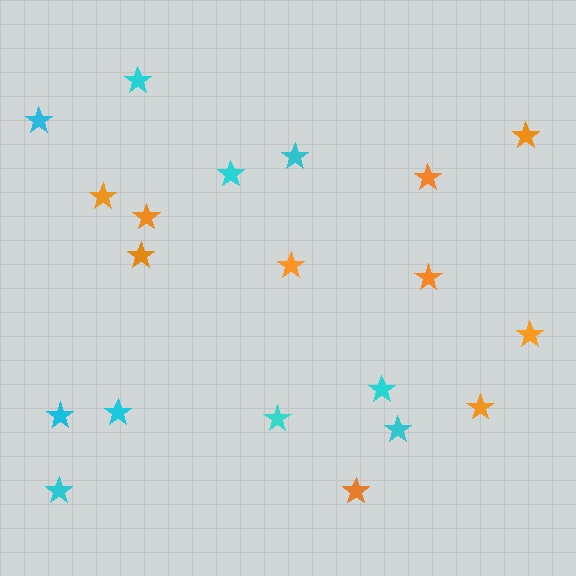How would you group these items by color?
There are 2 groups: one group of cyan stars (10) and one group of orange stars (10).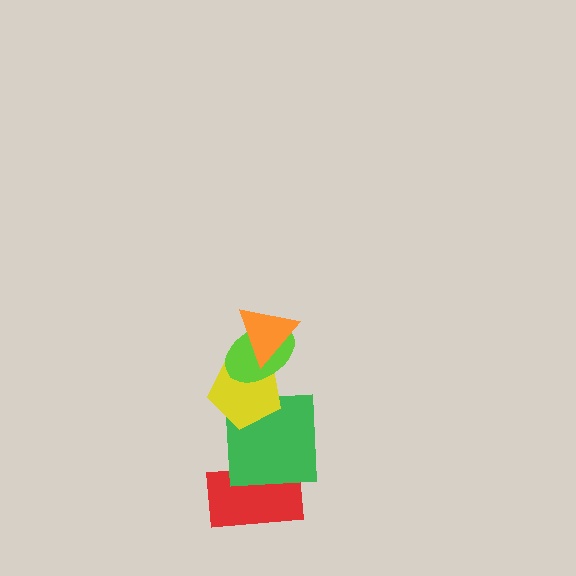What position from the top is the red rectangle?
The red rectangle is 5th from the top.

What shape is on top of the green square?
The yellow pentagon is on top of the green square.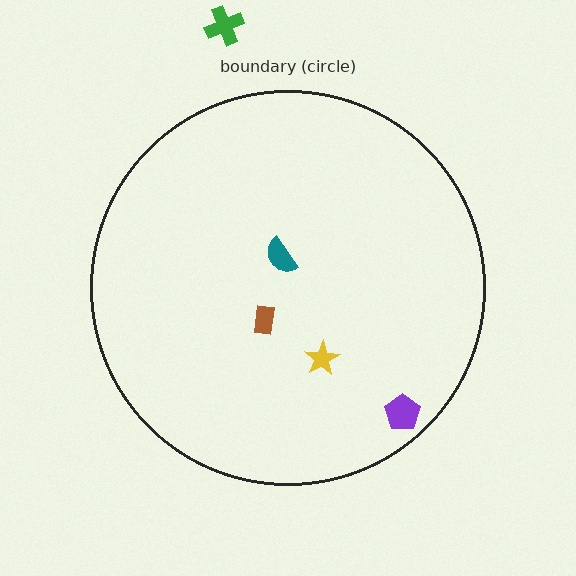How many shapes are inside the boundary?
4 inside, 1 outside.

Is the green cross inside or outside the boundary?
Outside.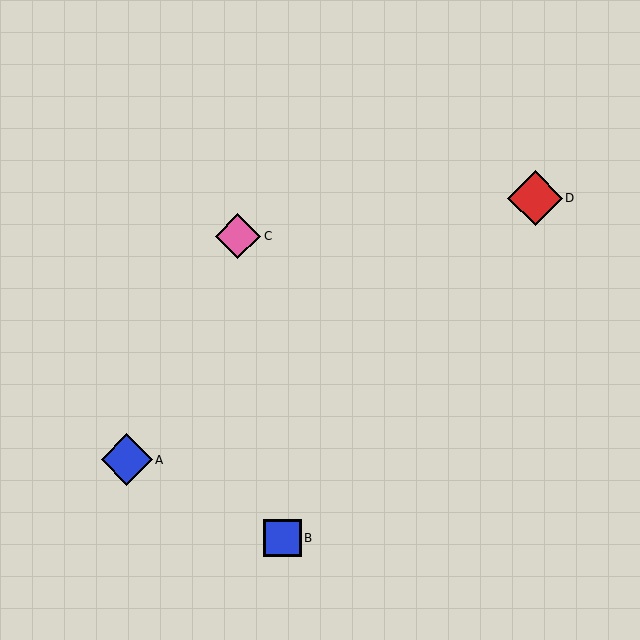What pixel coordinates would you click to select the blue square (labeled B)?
Click at (282, 538) to select the blue square B.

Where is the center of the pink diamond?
The center of the pink diamond is at (238, 236).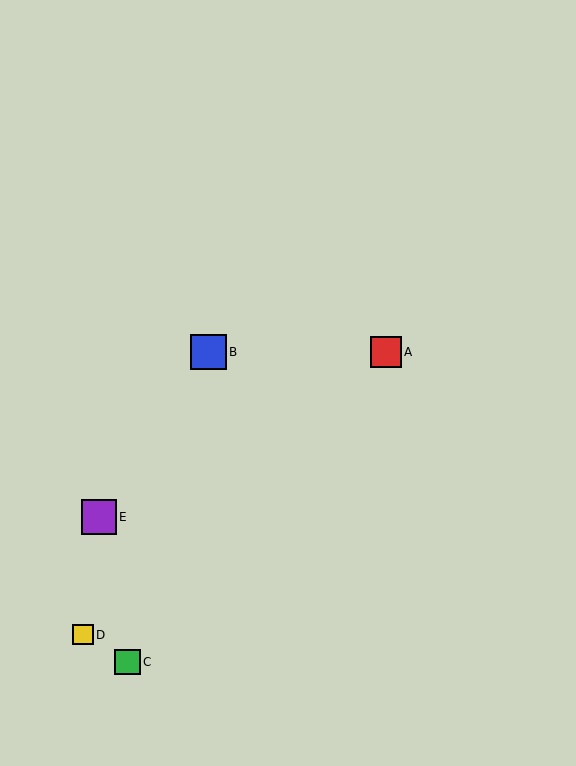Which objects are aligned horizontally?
Objects A, B are aligned horizontally.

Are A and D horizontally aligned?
No, A is at y≈352 and D is at y≈635.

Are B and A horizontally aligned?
Yes, both are at y≈352.